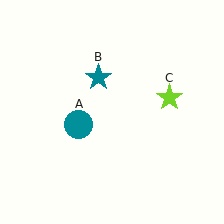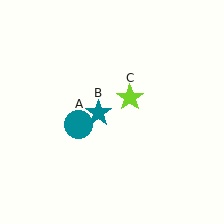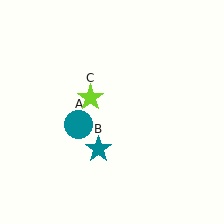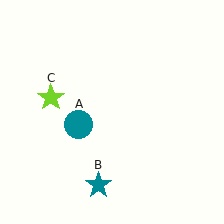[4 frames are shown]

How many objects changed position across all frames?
2 objects changed position: teal star (object B), lime star (object C).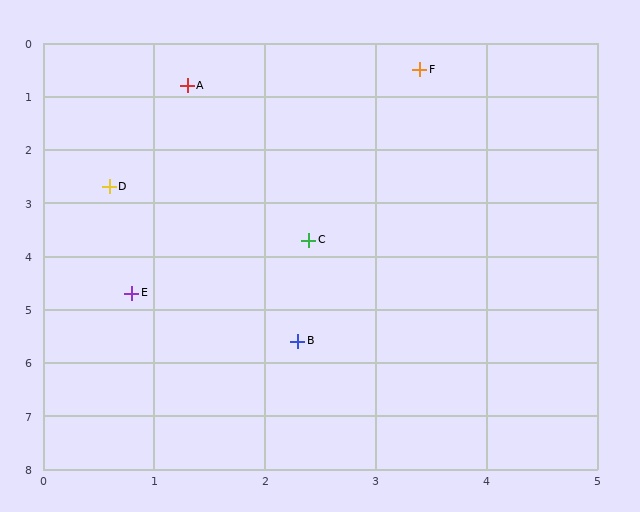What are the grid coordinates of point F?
Point F is at approximately (3.4, 0.5).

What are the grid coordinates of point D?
Point D is at approximately (0.6, 2.7).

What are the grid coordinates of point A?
Point A is at approximately (1.3, 0.8).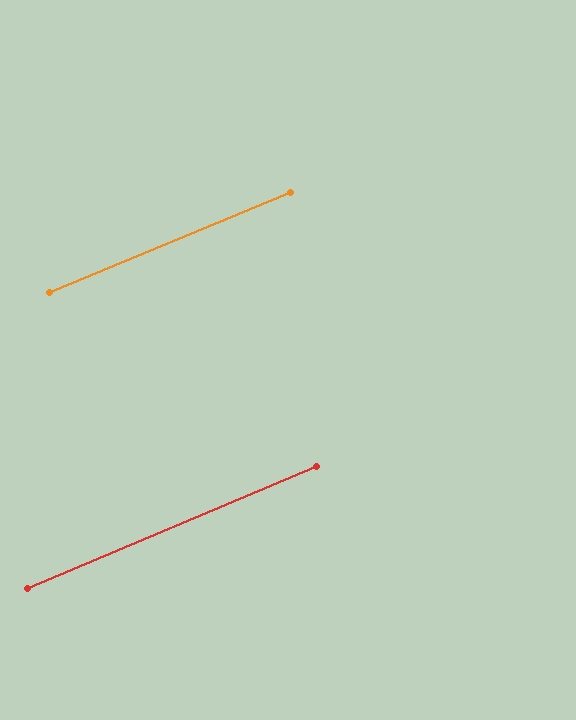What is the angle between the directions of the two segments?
Approximately 1 degree.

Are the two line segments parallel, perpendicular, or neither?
Parallel — their directions differ by only 0.5°.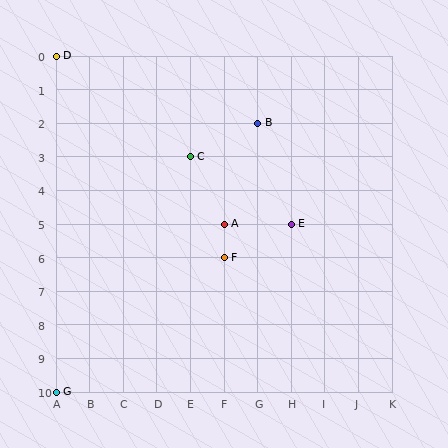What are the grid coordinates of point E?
Point E is at grid coordinates (H, 5).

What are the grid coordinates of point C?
Point C is at grid coordinates (E, 3).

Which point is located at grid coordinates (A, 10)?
Point G is at (A, 10).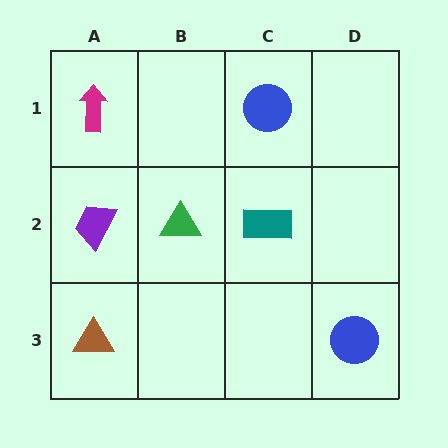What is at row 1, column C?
A blue circle.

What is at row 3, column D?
A blue circle.